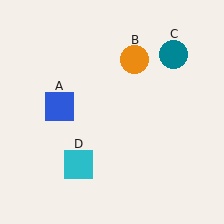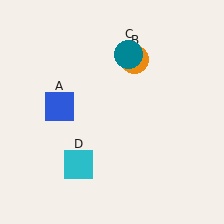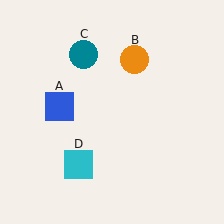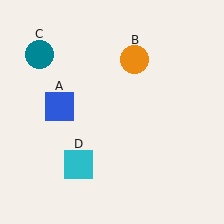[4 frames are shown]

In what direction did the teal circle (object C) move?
The teal circle (object C) moved left.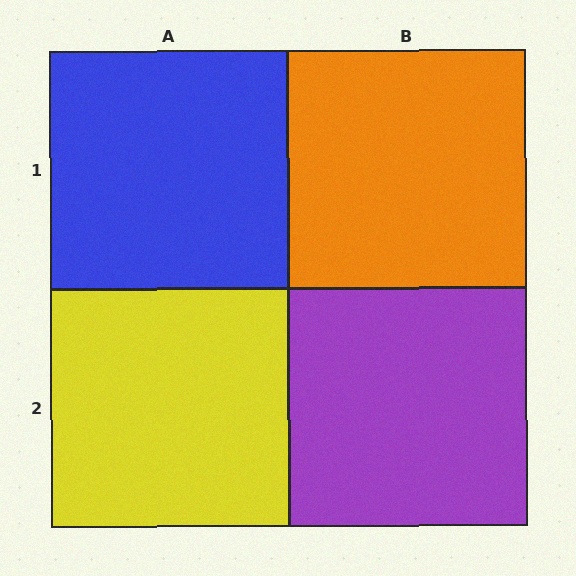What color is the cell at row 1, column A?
Blue.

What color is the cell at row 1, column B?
Orange.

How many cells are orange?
1 cell is orange.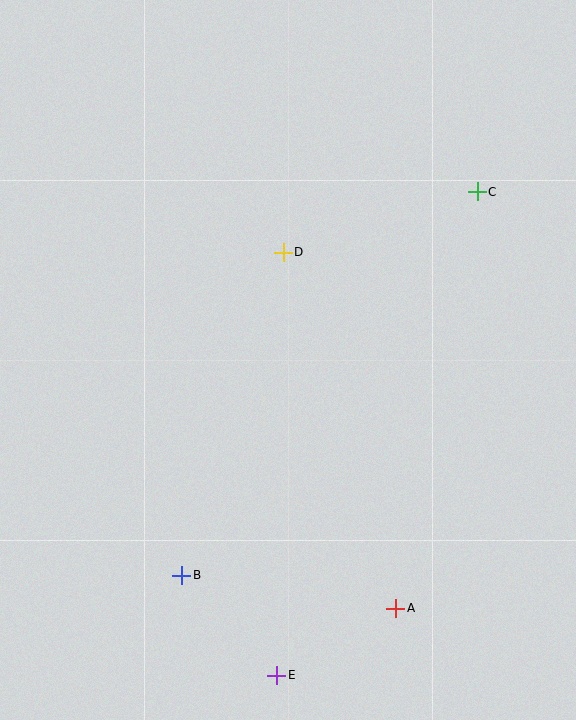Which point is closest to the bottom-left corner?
Point B is closest to the bottom-left corner.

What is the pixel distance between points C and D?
The distance between C and D is 203 pixels.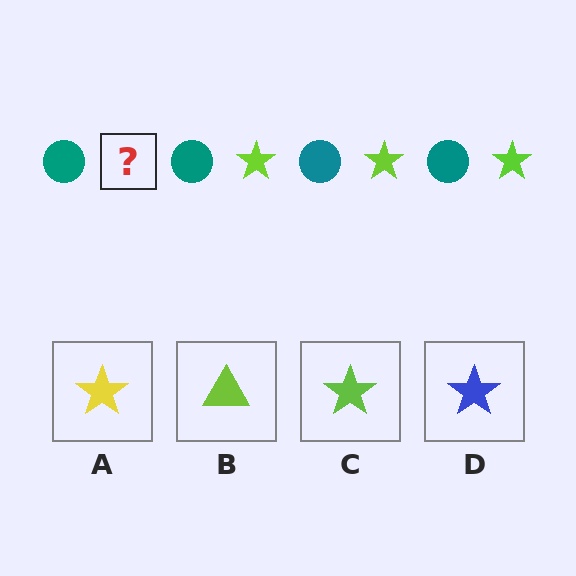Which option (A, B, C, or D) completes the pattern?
C.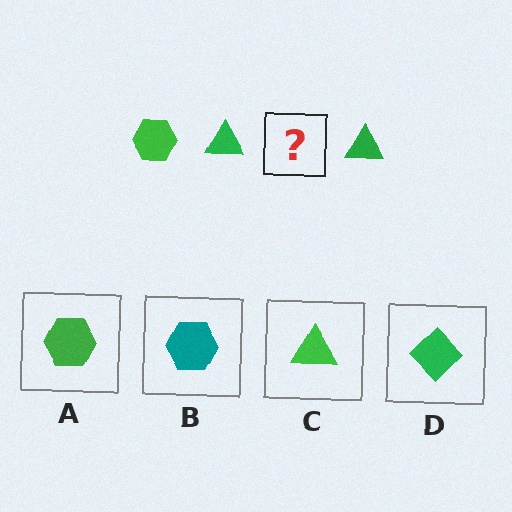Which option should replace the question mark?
Option A.